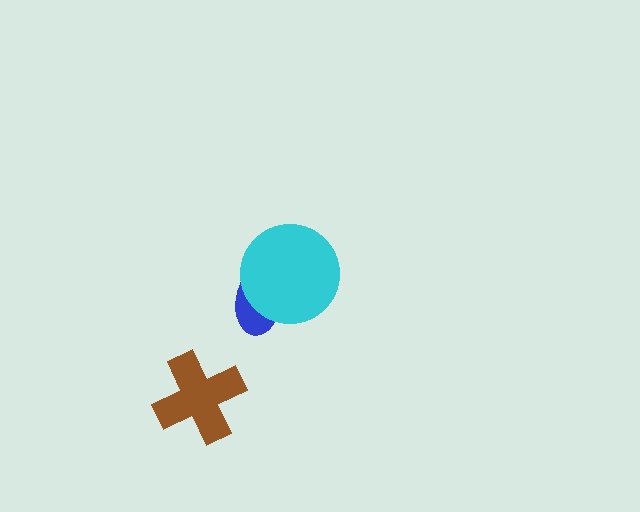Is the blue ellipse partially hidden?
Yes, it is partially covered by another shape.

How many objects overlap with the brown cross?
0 objects overlap with the brown cross.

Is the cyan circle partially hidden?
No, no other shape covers it.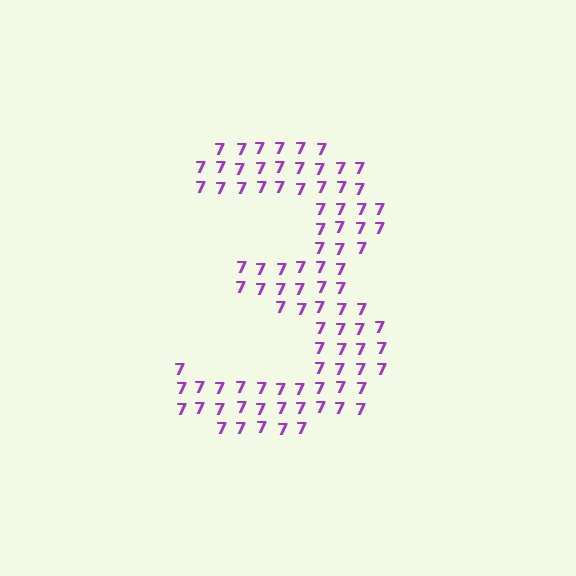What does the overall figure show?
The overall figure shows the digit 3.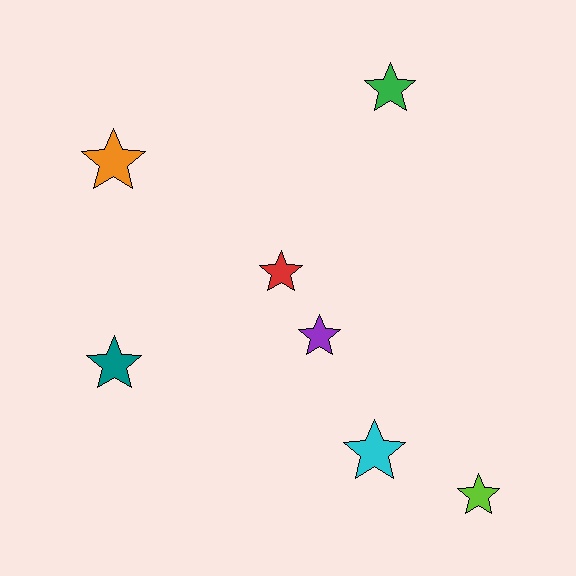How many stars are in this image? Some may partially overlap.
There are 7 stars.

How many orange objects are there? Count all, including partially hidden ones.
There is 1 orange object.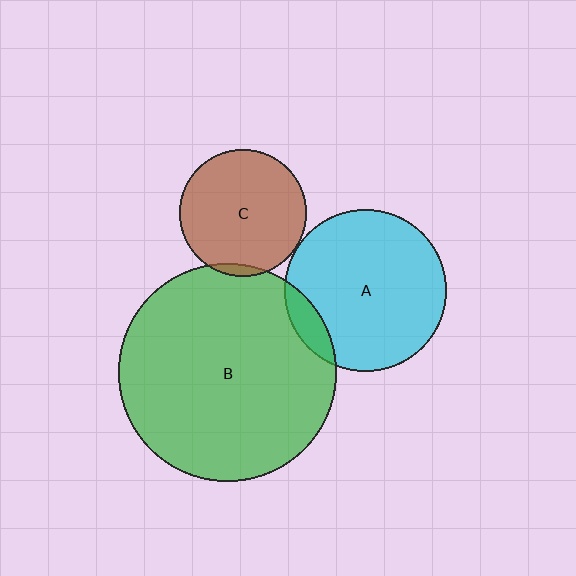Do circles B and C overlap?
Yes.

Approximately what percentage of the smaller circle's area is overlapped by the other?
Approximately 5%.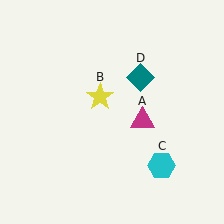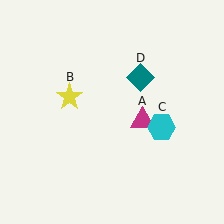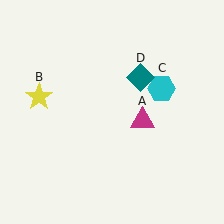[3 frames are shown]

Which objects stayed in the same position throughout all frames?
Magenta triangle (object A) and teal diamond (object D) remained stationary.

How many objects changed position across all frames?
2 objects changed position: yellow star (object B), cyan hexagon (object C).